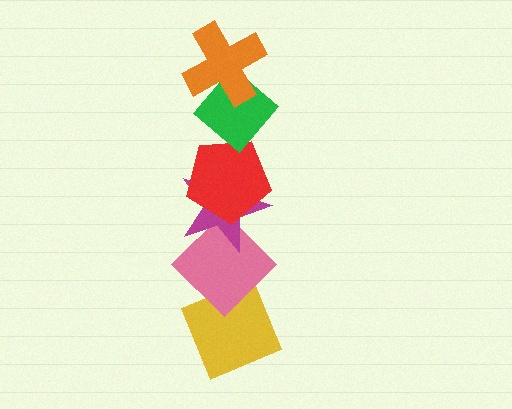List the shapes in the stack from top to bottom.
From top to bottom: the orange cross, the green diamond, the red pentagon, the magenta star, the pink diamond, the yellow diamond.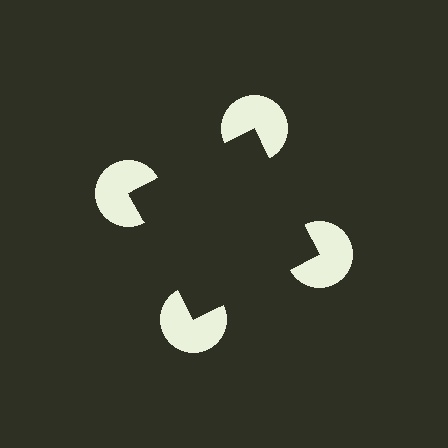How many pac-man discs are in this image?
There are 4 — one at each vertex of the illusory square.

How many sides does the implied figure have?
4 sides.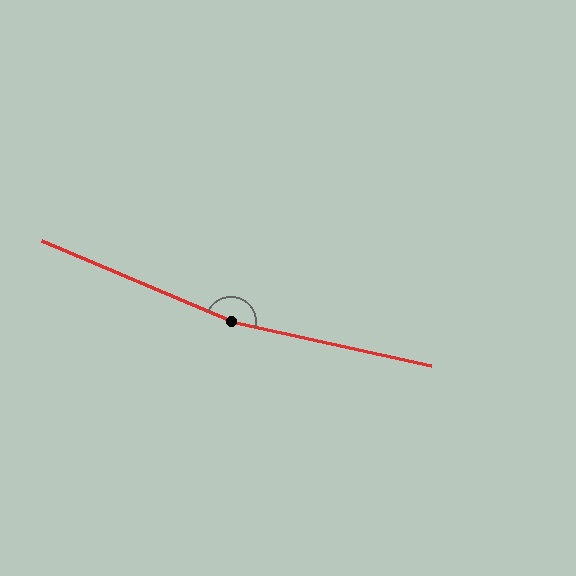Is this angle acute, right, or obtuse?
It is obtuse.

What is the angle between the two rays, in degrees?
Approximately 170 degrees.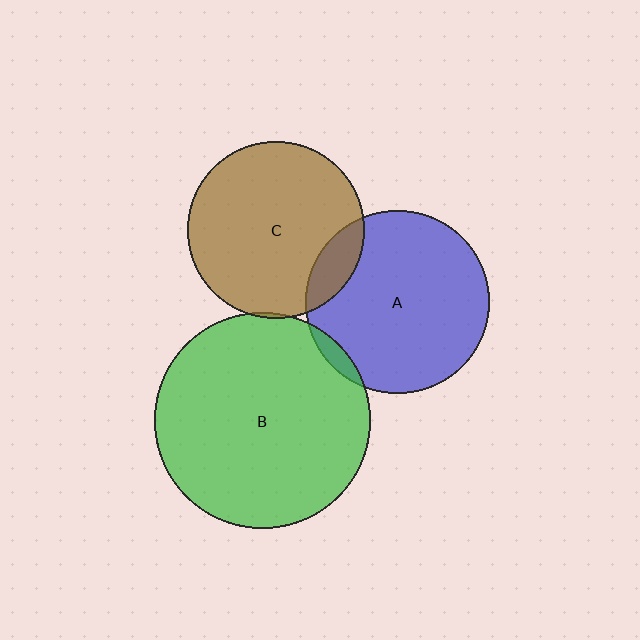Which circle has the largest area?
Circle B (green).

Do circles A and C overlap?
Yes.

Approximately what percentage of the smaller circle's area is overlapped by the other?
Approximately 10%.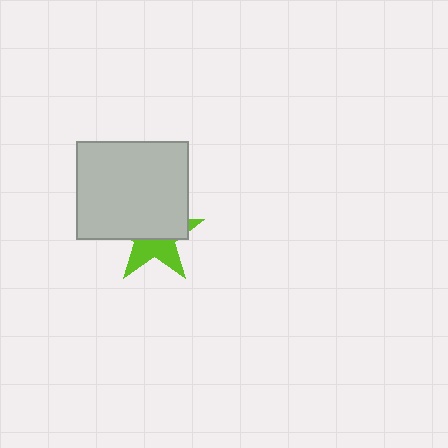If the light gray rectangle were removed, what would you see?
You would see the complete lime star.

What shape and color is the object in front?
The object in front is a light gray rectangle.